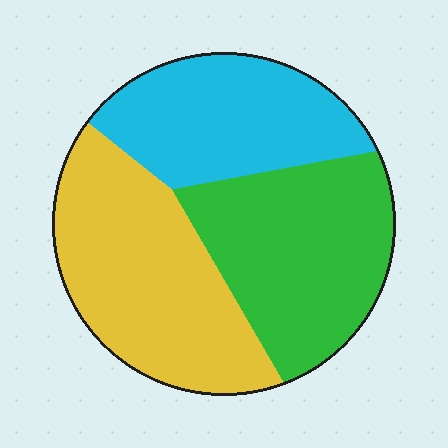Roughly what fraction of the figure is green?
Green covers roughly 35% of the figure.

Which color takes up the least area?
Cyan, at roughly 30%.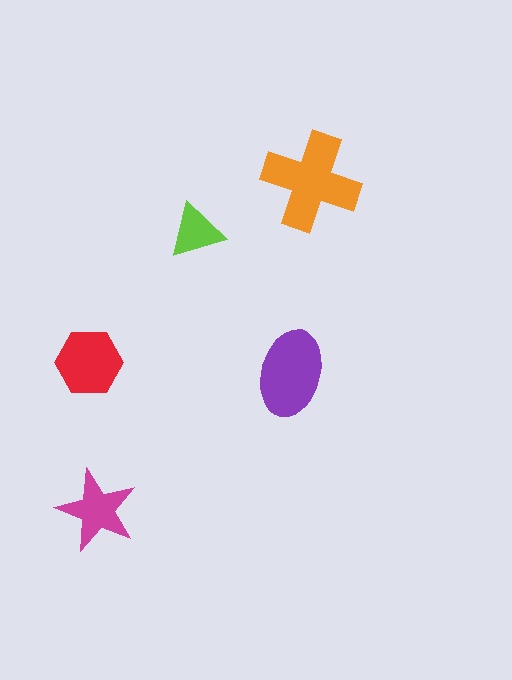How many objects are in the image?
There are 5 objects in the image.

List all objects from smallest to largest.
The lime triangle, the magenta star, the red hexagon, the purple ellipse, the orange cross.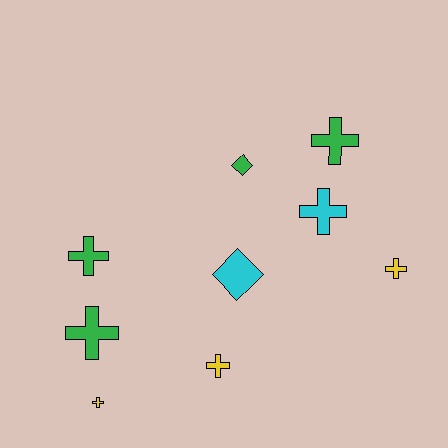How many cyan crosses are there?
There is 1 cyan cross.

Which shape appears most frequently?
Cross, with 7 objects.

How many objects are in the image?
There are 9 objects.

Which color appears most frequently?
Green, with 4 objects.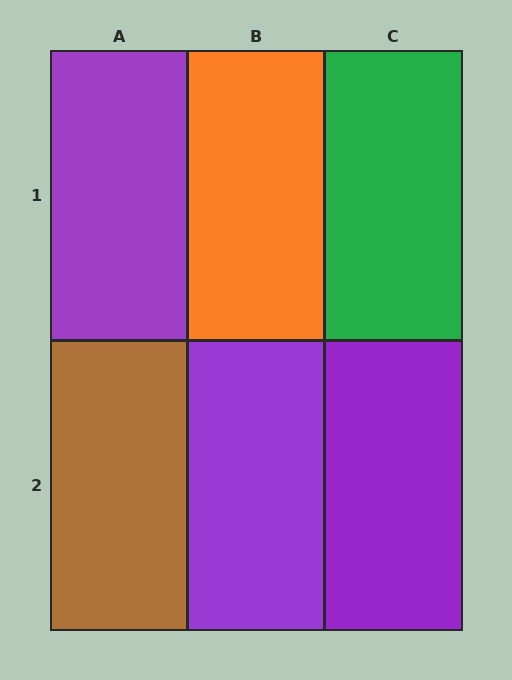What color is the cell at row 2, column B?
Purple.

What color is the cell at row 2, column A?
Brown.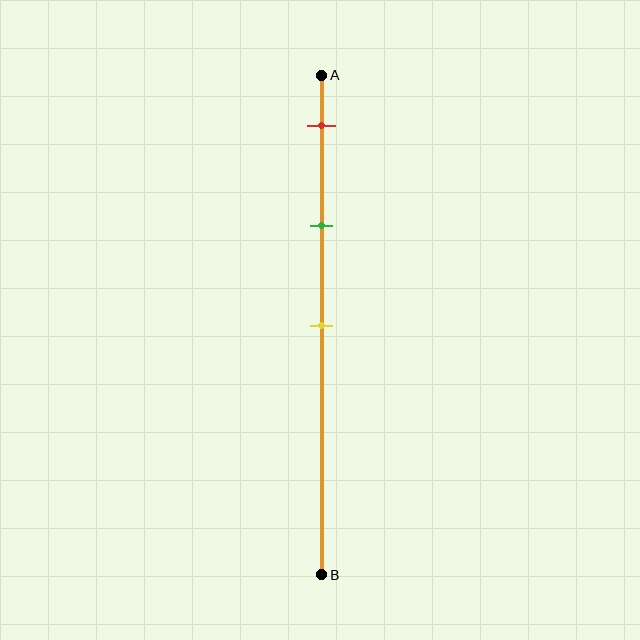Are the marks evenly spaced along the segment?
Yes, the marks are approximately evenly spaced.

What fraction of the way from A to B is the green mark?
The green mark is approximately 30% (0.3) of the way from A to B.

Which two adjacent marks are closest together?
The red and green marks are the closest adjacent pair.